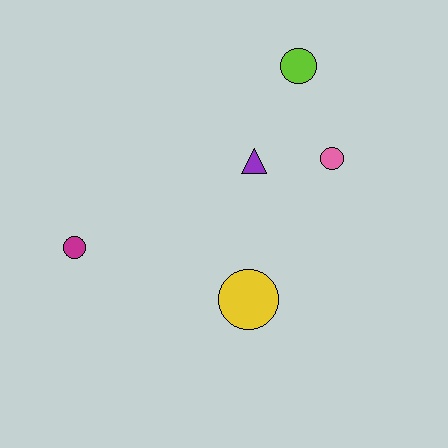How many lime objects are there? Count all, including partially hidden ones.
There is 1 lime object.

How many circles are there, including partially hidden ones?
There are 4 circles.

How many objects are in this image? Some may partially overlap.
There are 5 objects.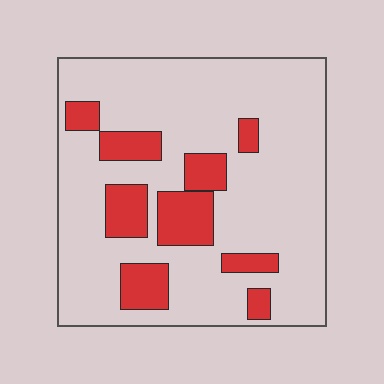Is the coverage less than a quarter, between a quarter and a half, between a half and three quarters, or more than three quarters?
Less than a quarter.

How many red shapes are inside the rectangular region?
9.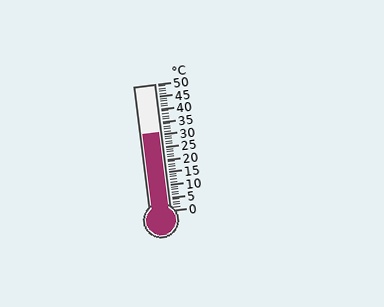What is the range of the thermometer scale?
The thermometer scale ranges from 0°C to 50°C.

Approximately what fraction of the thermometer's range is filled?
The thermometer is filled to approximately 60% of its range.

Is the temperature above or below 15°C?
The temperature is above 15°C.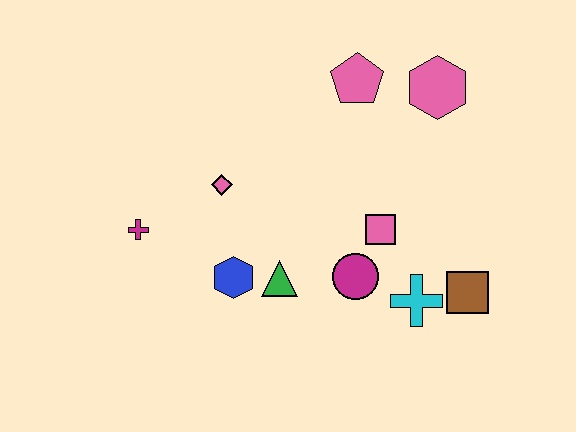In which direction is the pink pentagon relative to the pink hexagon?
The pink pentagon is to the left of the pink hexagon.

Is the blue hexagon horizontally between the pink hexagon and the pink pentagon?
No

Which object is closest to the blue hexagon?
The green triangle is closest to the blue hexagon.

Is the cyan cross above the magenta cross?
No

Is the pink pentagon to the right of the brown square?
No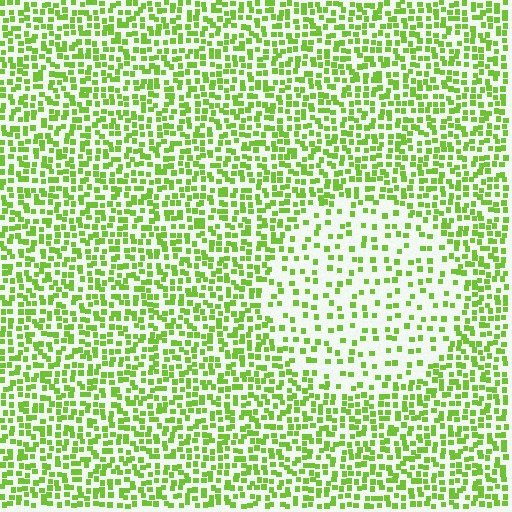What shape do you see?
I see a circle.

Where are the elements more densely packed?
The elements are more densely packed outside the circle boundary.